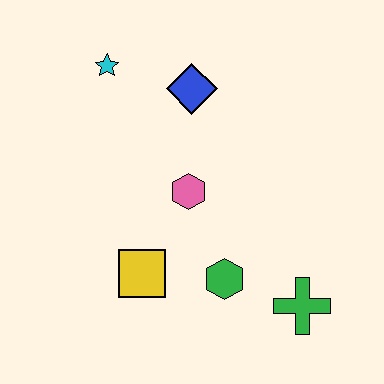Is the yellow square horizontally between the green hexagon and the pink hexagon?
No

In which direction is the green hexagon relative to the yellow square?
The green hexagon is to the right of the yellow square.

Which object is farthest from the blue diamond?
The green cross is farthest from the blue diamond.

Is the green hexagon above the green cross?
Yes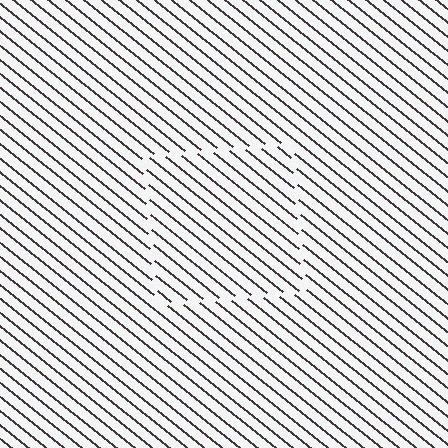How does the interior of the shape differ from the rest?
The interior of the shape contains the same grating, shifted by half a period — the contour is defined by the phase discontinuity where line-ends from the inner and outer gratings abut.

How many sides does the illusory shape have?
4 sides — the line-ends trace a square.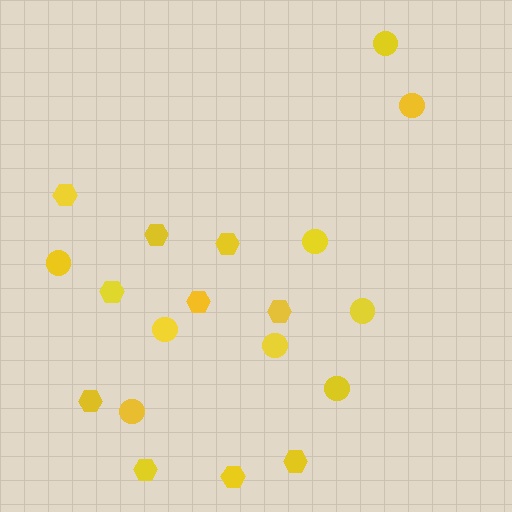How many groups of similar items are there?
There are 2 groups: one group of circles (9) and one group of hexagons (10).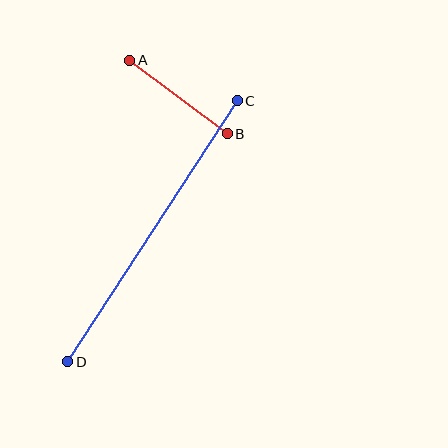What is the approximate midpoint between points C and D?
The midpoint is at approximately (152, 231) pixels.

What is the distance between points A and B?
The distance is approximately 122 pixels.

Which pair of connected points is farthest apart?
Points C and D are farthest apart.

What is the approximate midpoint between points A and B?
The midpoint is at approximately (179, 97) pixels.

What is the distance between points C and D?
The distance is approximately 311 pixels.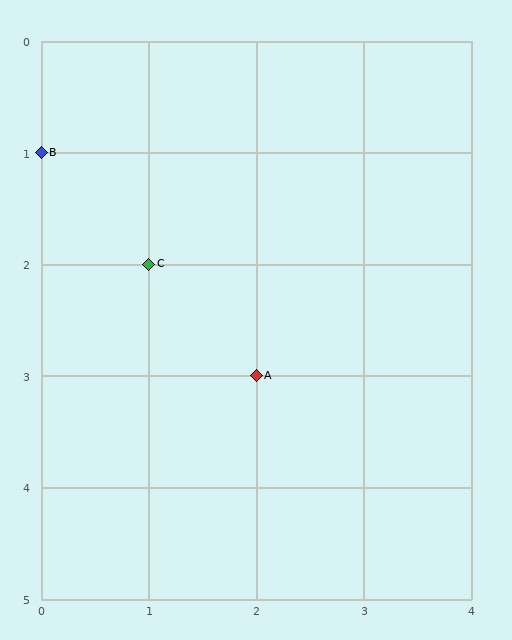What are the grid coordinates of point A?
Point A is at grid coordinates (2, 3).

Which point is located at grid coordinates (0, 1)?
Point B is at (0, 1).